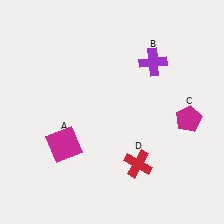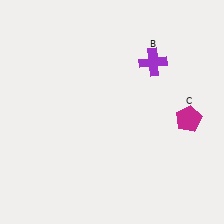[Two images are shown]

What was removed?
The magenta square (A), the red cross (D) were removed in Image 2.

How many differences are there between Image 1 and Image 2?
There are 2 differences between the two images.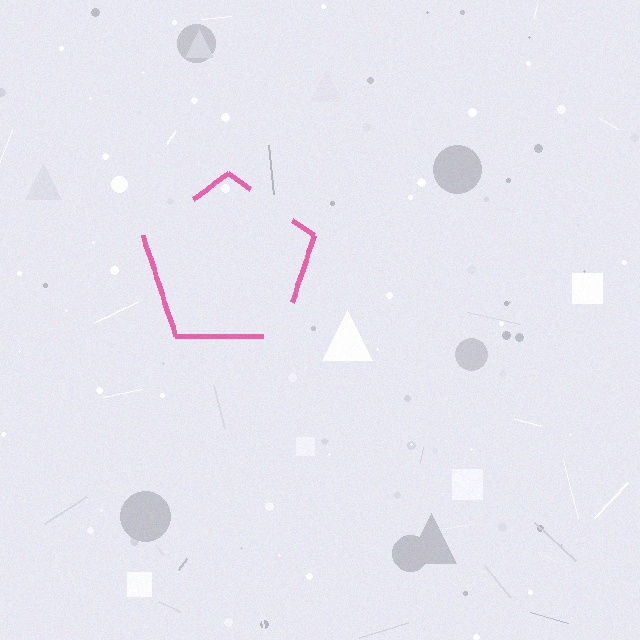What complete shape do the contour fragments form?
The contour fragments form a pentagon.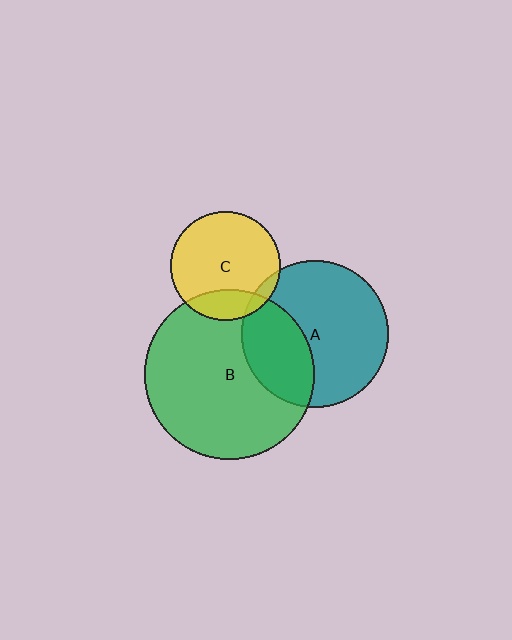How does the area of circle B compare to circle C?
Approximately 2.4 times.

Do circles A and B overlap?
Yes.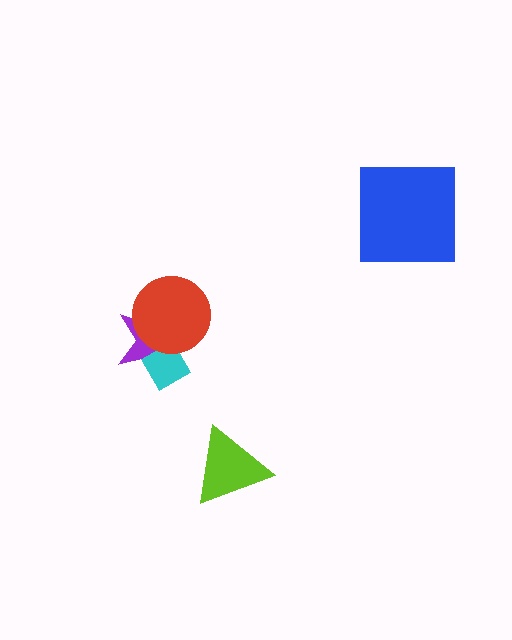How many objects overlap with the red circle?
2 objects overlap with the red circle.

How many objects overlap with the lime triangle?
0 objects overlap with the lime triangle.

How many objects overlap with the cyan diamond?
2 objects overlap with the cyan diamond.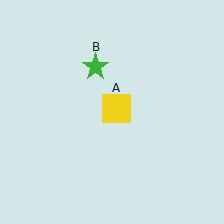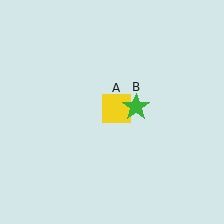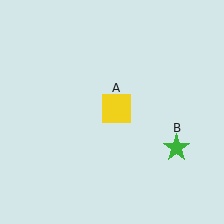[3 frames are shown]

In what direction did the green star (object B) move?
The green star (object B) moved down and to the right.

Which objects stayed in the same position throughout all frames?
Yellow square (object A) remained stationary.